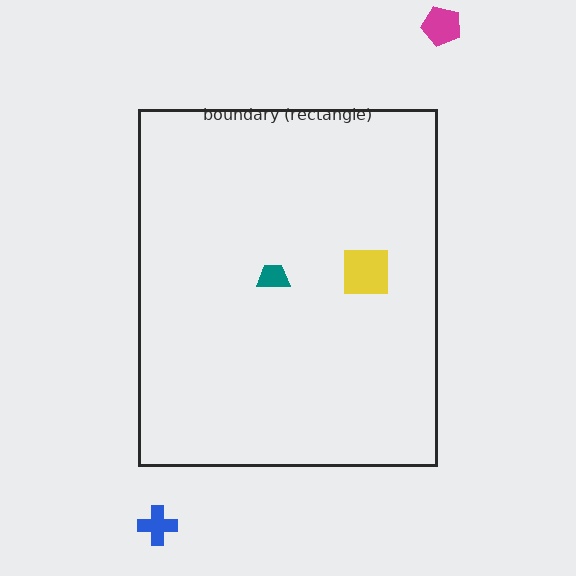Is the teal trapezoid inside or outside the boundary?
Inside.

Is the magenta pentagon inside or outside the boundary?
Outside.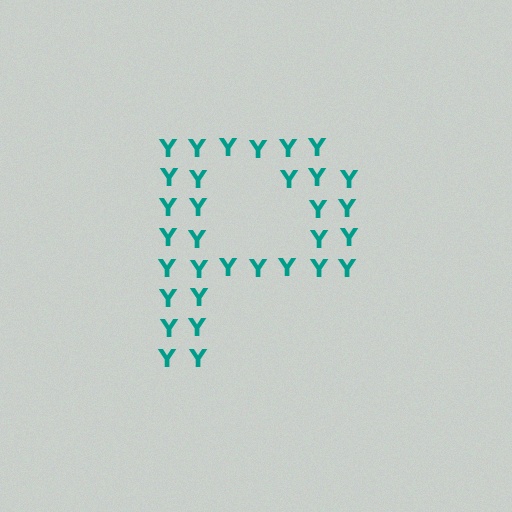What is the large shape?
The large shape is the letter P.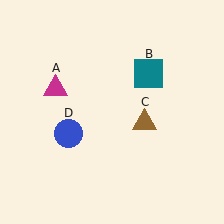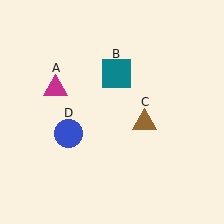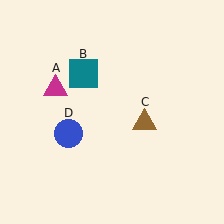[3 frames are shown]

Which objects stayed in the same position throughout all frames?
Magenta triangle (object A) and brown triangle (object C) and blue circle (object D) remained stationary.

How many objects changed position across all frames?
1 object changed position: teal square (object B).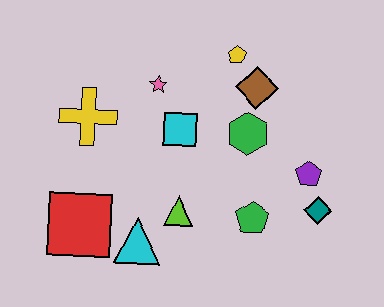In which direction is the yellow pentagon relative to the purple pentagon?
The yellow pentagon is above the purple pentagon.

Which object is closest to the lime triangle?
The cyan triangle is closest to the lime triangle.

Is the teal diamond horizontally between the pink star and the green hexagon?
No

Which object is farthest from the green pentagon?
The yellow cross is farthest from the green pentagon.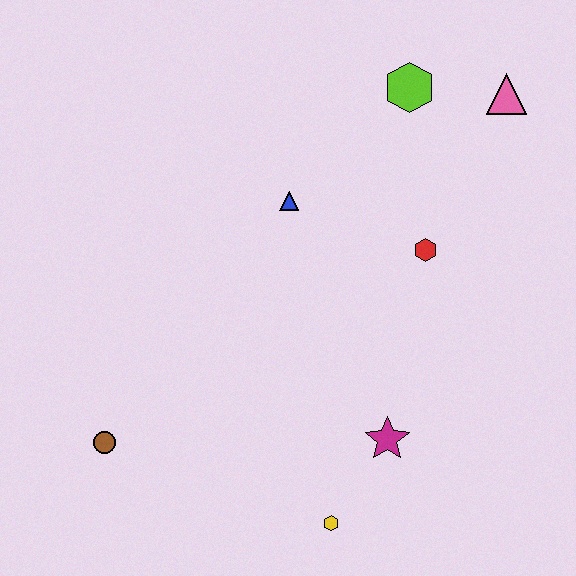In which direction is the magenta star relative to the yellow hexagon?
The magenta star is above the yellow hexagon.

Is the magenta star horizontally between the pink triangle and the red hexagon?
No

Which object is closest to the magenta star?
The yellow hexagon is closest to the magenta star.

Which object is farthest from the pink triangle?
The brown circle is farthest from the pink triangle.